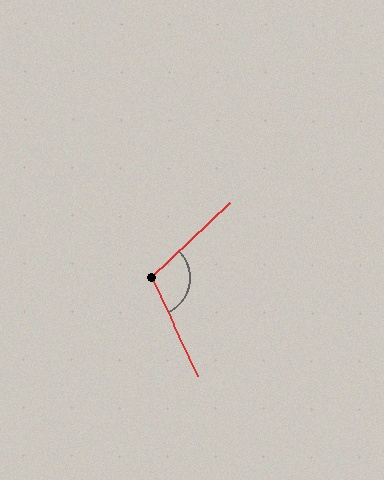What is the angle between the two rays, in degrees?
Approximately 108 degrees.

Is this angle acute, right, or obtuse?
It is obtuse.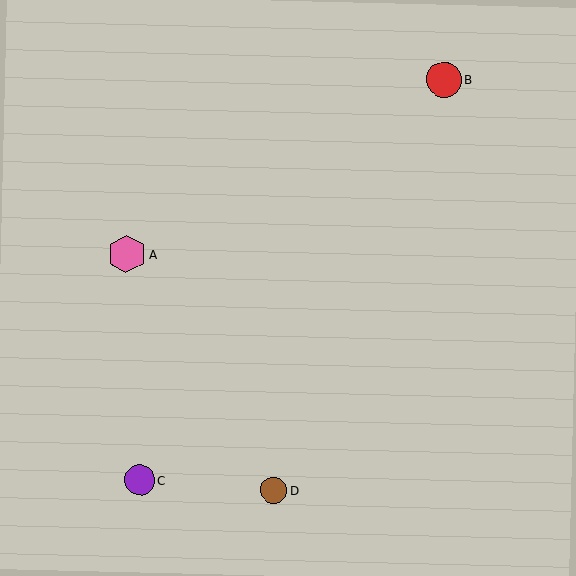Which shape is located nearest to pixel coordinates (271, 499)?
The brown circle (labeled D) at (274, 491) is nearest to that location.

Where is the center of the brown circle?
The center of the brown circle is at (274, 491).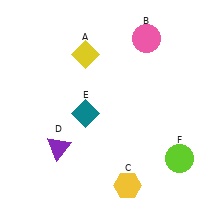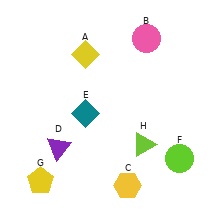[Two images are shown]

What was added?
A yellow pentagon (G), a lime triangle (H) were added in Image 2.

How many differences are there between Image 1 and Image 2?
There are 2 differences between the two images.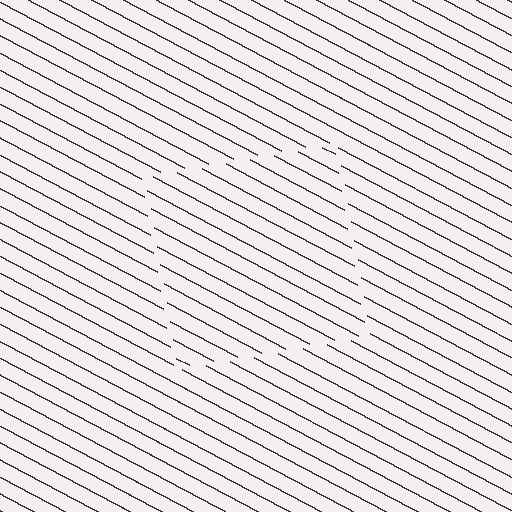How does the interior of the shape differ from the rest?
The interior of the shape contains the same grating, shifted by half a period — the contour is defined by the phase discontinuity where line-ends from the inner and outer gratings abut.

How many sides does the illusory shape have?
4 sides — the line-ends trace a square.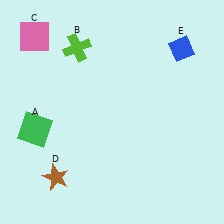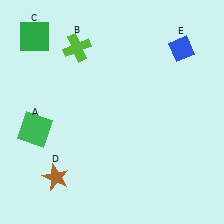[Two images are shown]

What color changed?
The square (C) changed from pink in Image 1 to green in Image 2.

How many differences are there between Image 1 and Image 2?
There is 1 difference between the two images.